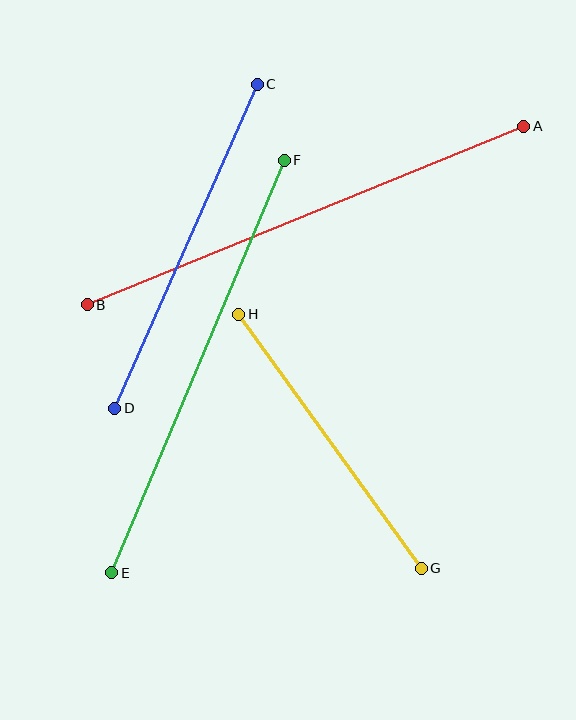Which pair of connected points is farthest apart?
Points A and B are farthest apart.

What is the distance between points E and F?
The distance is approximately 447 pixels.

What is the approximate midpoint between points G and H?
The midpoint is at approximately (330, 441) pixels.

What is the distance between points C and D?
The distance is approximately 354 pixels.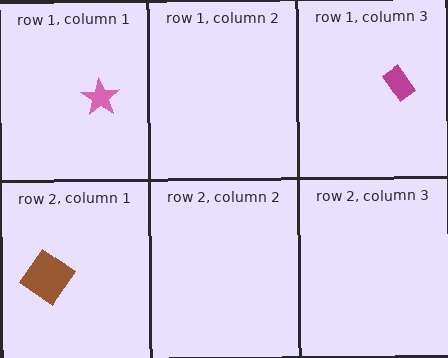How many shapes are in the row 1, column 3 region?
1.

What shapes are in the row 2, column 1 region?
The brown diamond.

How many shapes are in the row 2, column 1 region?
1.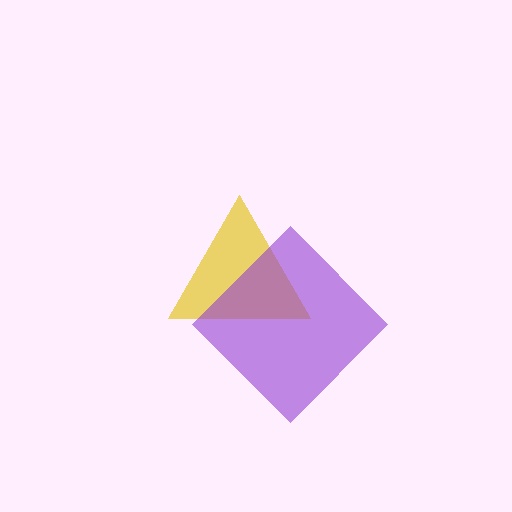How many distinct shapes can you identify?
There are 2 distinct shapes: a yellow triangle, a purple diamond.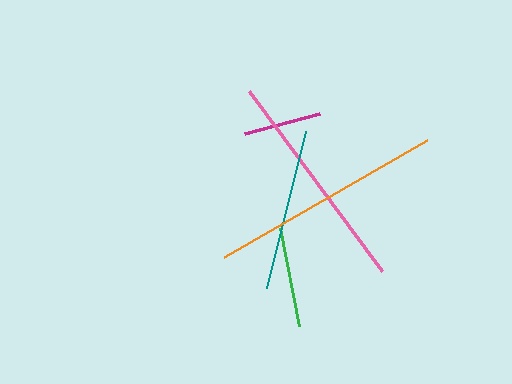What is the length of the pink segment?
The pink segment is approximately 224 pixels long.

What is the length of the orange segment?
The orange segment is approximately 234 pixels long.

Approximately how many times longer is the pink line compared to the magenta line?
The pink line is approximately 2.9 times the length of the magenta line.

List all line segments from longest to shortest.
From longest to shortest: orange, pink, teal, green, magenta.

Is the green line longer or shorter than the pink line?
The pink line is longer than the green line.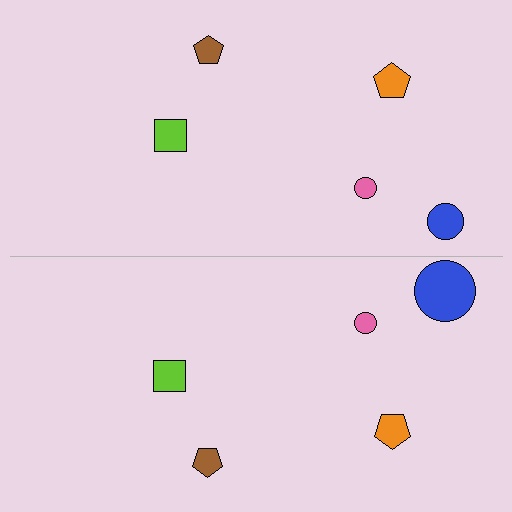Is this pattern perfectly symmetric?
No, the pattern is not perfectly symmetric. The blue circle on the bottom side has a different size than its mirror counterpart.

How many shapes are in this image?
There are 10 shapes in this image.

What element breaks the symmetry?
The blue circle on the bottom side has a different size than its mirror counterpart.